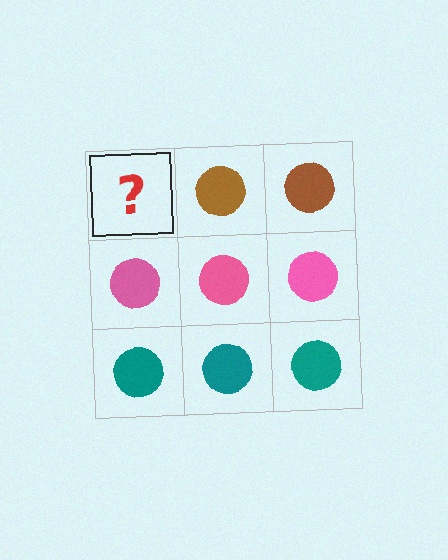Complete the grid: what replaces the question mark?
The question mark should be replaced with a brown circle.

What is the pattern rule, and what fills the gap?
The rule is that each row has a consistent color. The gap should be filled with a brown circle.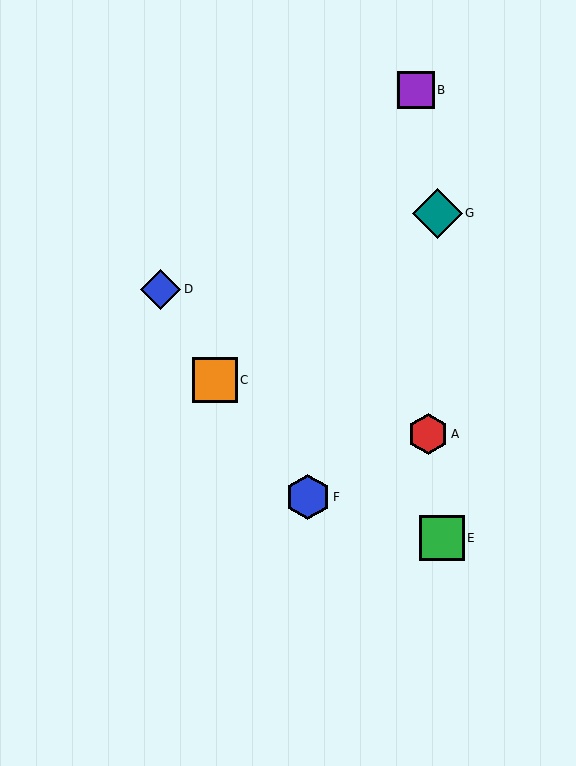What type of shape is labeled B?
Shape B is a purple square.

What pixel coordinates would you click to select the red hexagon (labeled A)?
Click at (428, 434) to select the red hexagon A.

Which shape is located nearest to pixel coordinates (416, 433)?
The red hexagon (labeled A) at (428, 434) is nearest to that location.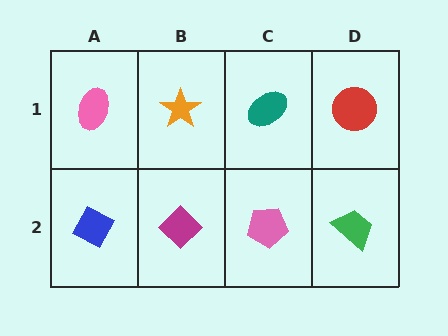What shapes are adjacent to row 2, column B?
An orange star (row 1, column B), a blue diamond (row 2, column A), a pink pentagon (row 2, column C).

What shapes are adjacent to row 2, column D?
A red circle (row 1, column D), a pink pentagon (row 2, column C).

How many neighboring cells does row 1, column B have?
3.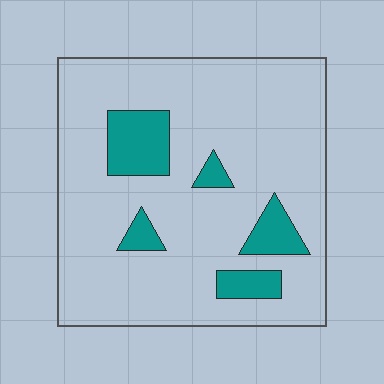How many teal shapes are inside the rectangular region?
5.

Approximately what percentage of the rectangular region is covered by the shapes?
Approximately 15%.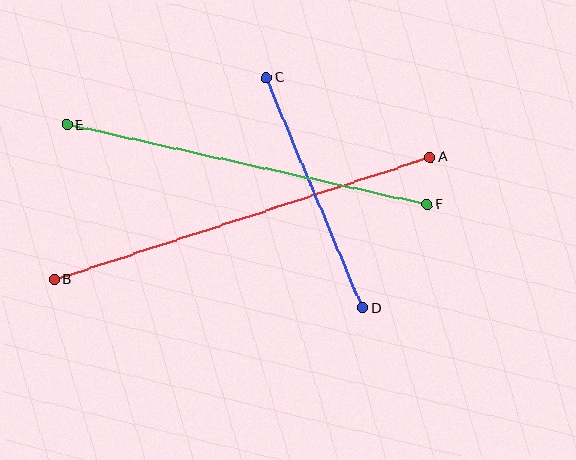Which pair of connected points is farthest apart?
Points A and B are farthest apart.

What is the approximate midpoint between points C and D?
The midpoint is at approximately (314, 193) pixels.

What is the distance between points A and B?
The distance is approximately 396 pixels.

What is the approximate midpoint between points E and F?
The midpoint is at approximately (247, 164) pixels.